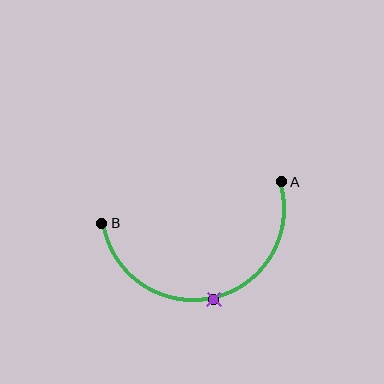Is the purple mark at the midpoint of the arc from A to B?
Yes. The purple mark lies on the arc at equal arc-length from both A and B — it is the arc midpoint.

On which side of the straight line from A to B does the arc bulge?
The arc bulges below the straight line connecting A and B.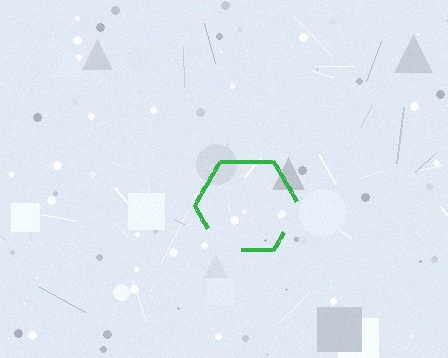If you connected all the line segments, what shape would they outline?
They would outline a hexagon.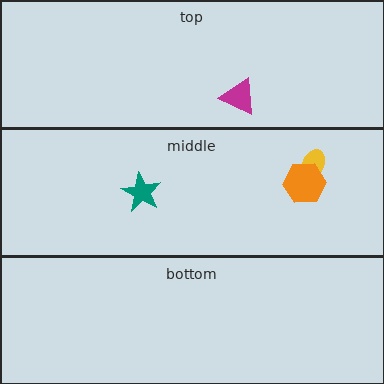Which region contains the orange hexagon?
The middle region.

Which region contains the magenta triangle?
The top region.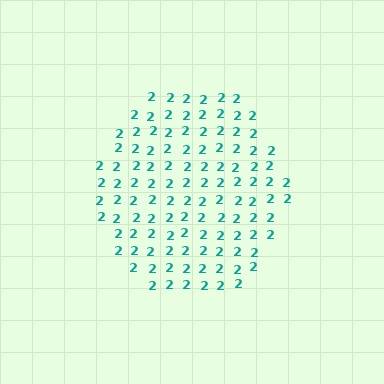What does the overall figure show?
The overall figure shows a hexagon.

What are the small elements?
The small elements are digit 2's.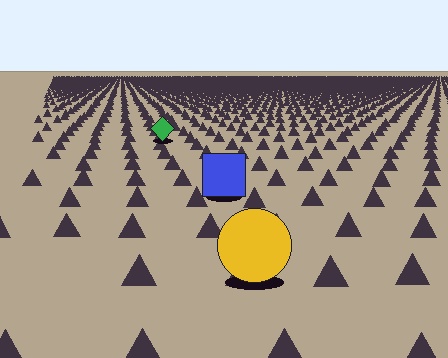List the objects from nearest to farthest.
From nearest to farthest: the yellow circle, the blue square, the green diamond.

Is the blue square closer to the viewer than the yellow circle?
No. The yellow circle is closer — you can tell from the texture gradient: the ground texture is coarser near it.